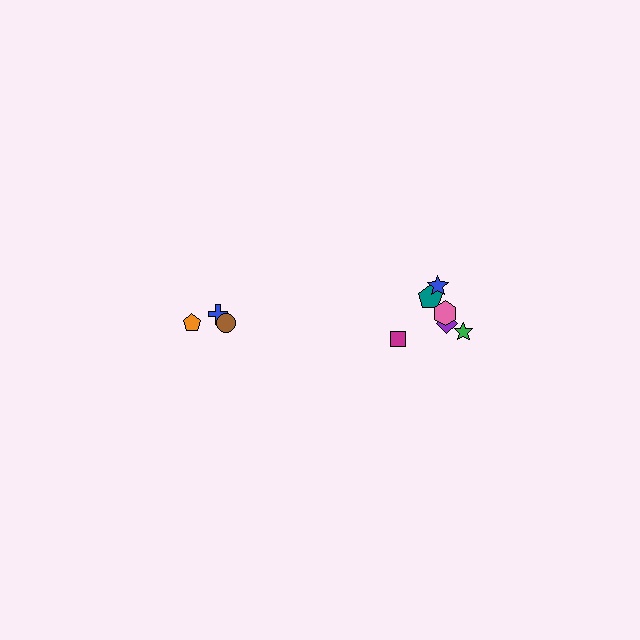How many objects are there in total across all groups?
There are 9 objects.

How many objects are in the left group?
There are 3 objects.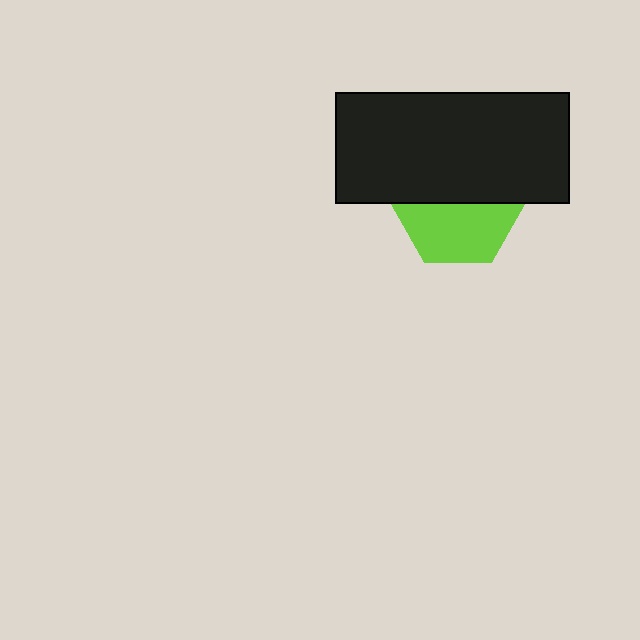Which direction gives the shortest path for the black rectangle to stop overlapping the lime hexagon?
Moving up gives the shortest separation.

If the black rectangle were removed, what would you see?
You would see the complete lime hexagon.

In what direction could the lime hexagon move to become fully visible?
The lime hexagon could move down. That would shift it out from behind the black rectangle entirely.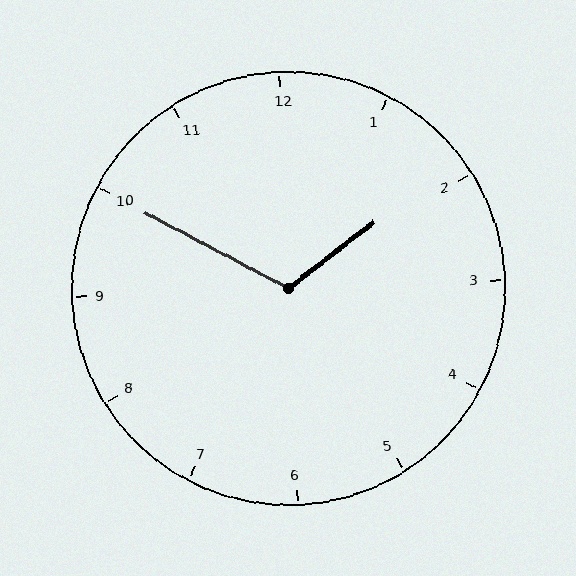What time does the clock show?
1:50.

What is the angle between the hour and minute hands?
Approximately 115 degrees.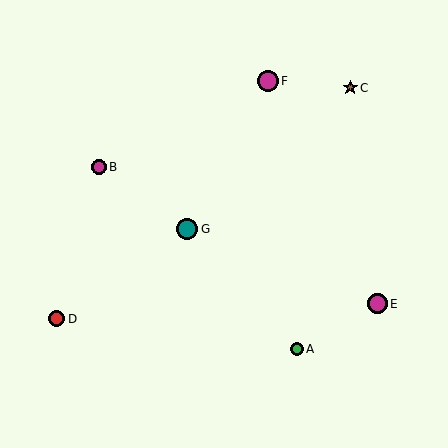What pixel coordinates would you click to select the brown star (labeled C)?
Click at (350, 88) to select the brown star C.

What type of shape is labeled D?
Shape D is a red circle.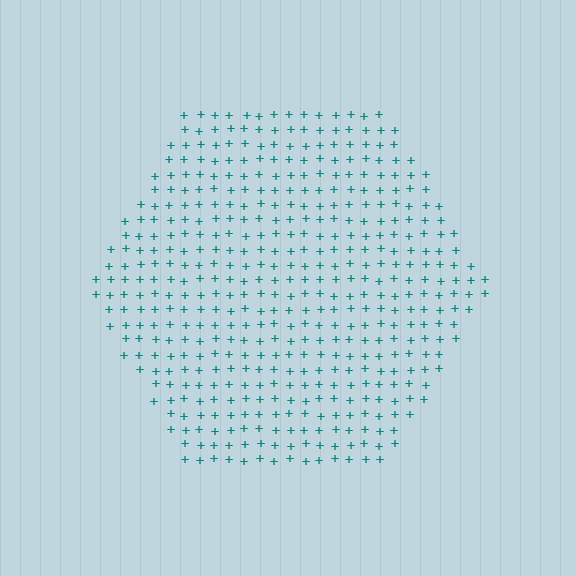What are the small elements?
The small elements are plus signs.